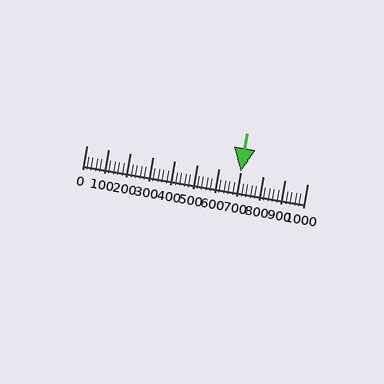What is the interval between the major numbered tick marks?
The major tick marks are spaced 100 units apart.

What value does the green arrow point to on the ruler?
The green arrow points to approximately 700.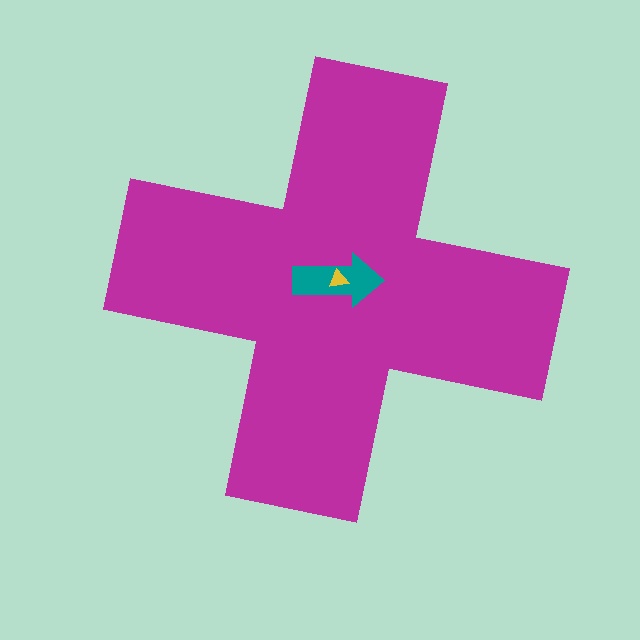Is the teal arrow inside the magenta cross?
Yes.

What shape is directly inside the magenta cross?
The teal arrow.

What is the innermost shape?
The yellow triangle.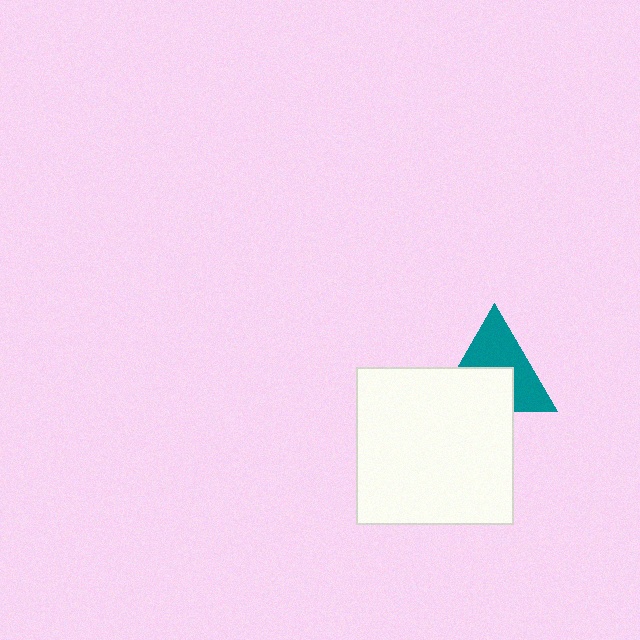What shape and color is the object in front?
The object in front is a white square.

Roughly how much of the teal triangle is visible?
About half of it is visible (roughly 56%).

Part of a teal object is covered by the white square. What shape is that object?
It is a triangle.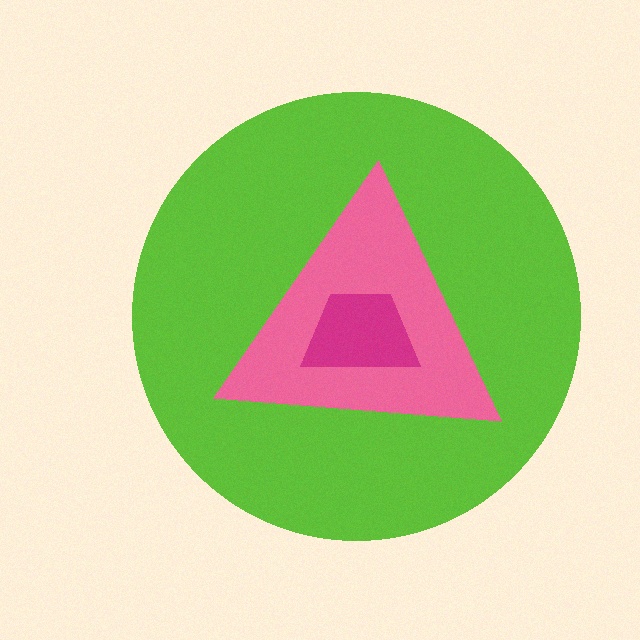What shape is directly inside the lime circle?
The pink triangle.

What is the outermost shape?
The lime circle.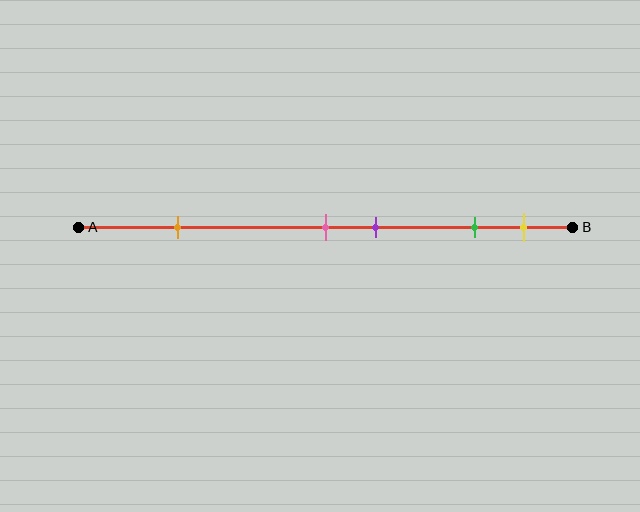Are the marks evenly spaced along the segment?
No, the marks are not evenly spaced.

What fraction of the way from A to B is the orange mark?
The orange mark is approximately 20% (0.2) of the way from A to B.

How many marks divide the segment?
There are 5 marks dividing the segment.